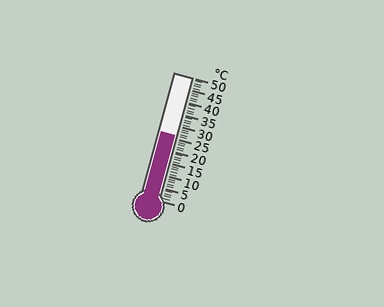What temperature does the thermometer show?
The thermometer shows approximately 26°C.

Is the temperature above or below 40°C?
The temperature is below 40°C.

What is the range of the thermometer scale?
The thermometer scale ranges from 0°C to 50°C.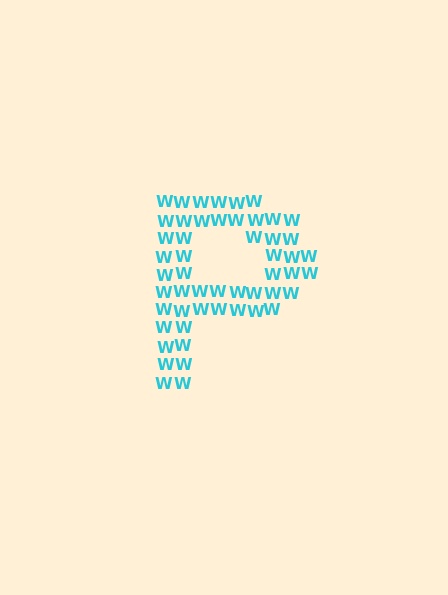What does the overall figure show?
The overall figure shows the letter P.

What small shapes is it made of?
It is made of small letter W's.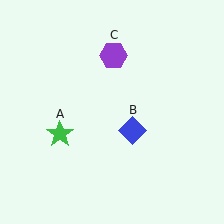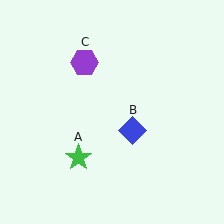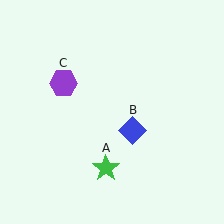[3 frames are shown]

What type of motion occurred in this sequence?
The green star (object A), purple hexagon (object C) rotated counterclockwise around the center of the scene.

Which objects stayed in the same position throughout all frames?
Blue diamond (object B) remained stationary.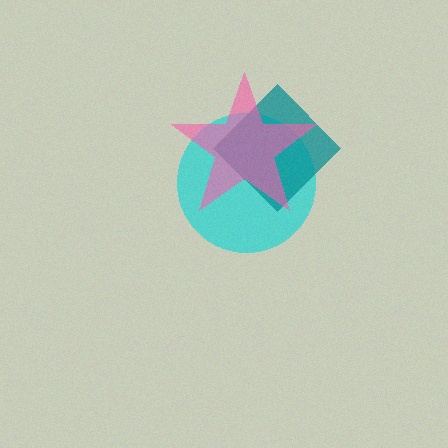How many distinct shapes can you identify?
There are 3 distinct shapes: a cyan circle, a teal diamond, a pink star.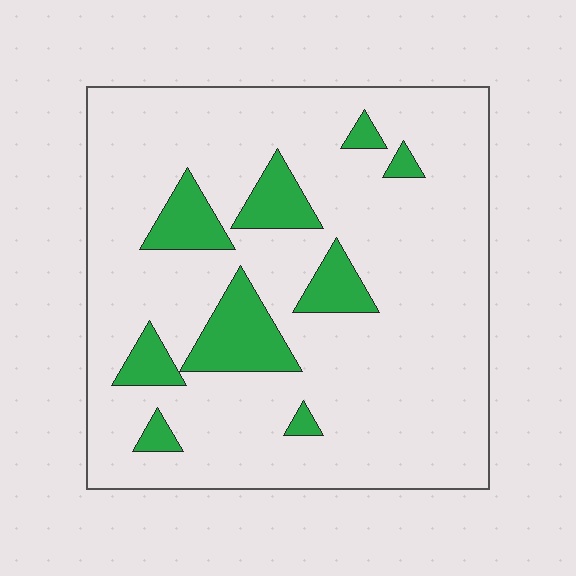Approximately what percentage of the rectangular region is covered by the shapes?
Approximately 15%.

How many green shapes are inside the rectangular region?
9.